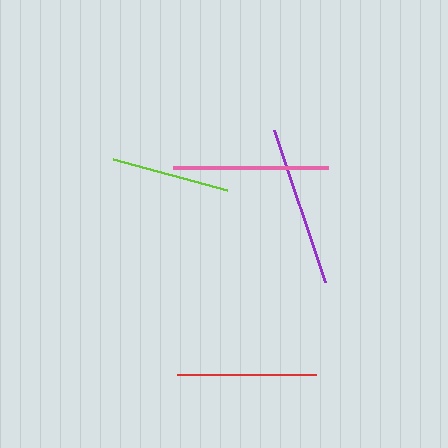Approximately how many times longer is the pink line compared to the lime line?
The pink line is approximately 1.3 times the length of the lime line.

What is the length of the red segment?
The red segment is approximately 138 pixels long.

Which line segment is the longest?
The purple line is the longest at approximately 160 pixels.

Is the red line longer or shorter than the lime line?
The red line is longer than the lime line.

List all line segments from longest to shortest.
From longest to shortest: purple, pink, red, lime.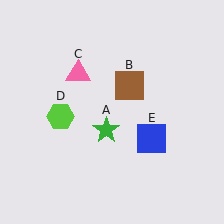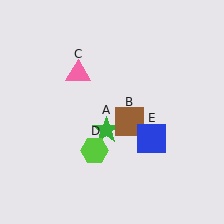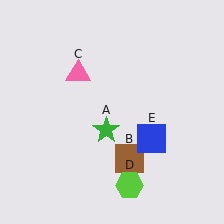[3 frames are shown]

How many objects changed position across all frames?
2 objects changed position: brown square (object B), lime hexagon (object D).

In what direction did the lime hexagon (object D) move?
The lime hexagon (object D) moved down and to the right.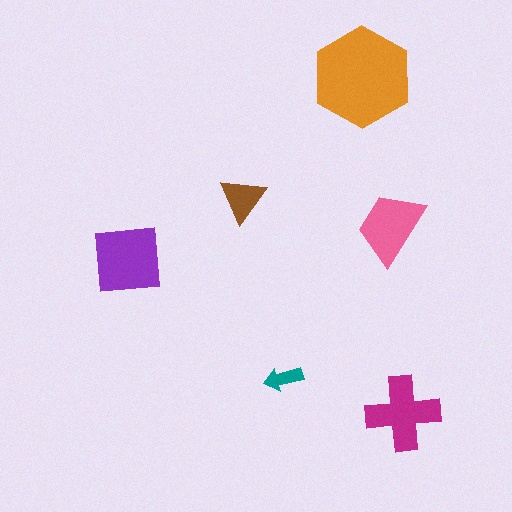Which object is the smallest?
The teal arrow.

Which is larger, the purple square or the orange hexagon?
The orange hexagon.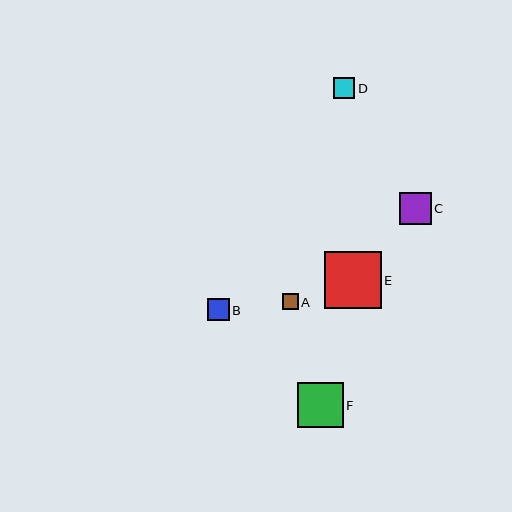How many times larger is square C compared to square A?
Square C is approximately 2.0 times the size of square A.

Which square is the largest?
Square E is the largest with a size of approximately 57 pixels.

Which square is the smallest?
Square A is the smallest with a size of approximately 16 pixels.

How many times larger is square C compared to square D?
Square C is approximately 1.4 times the size of square D.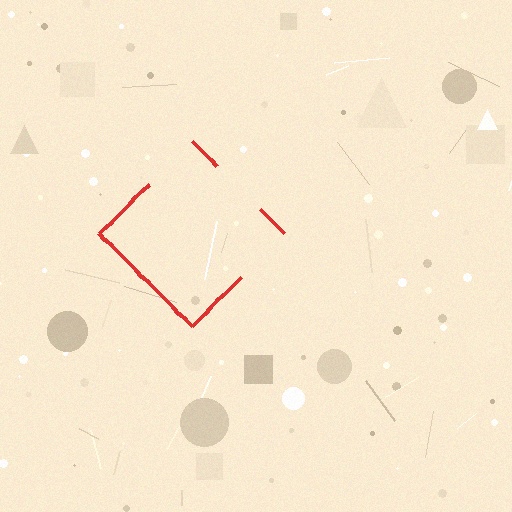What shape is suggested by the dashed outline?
The dashed outline suggests a diamond.